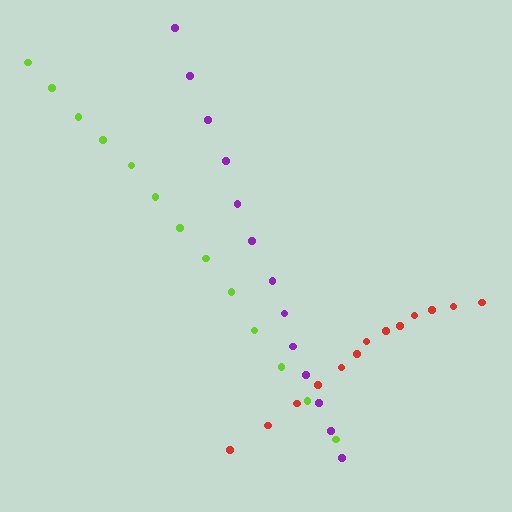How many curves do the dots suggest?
There are 3 distinct paths.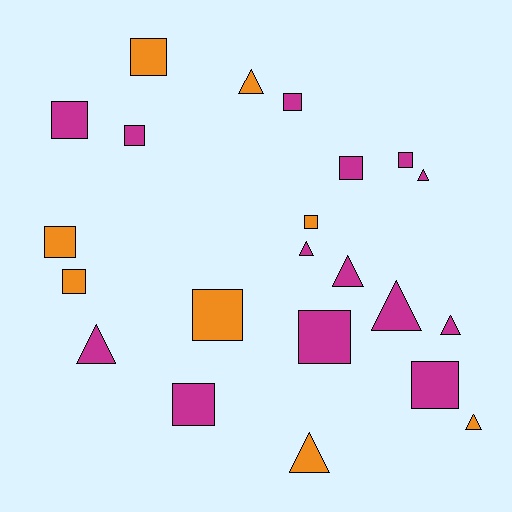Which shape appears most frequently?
Square, with 13 objects.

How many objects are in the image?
There are 22 objects.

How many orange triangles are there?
There are 3 orange triangles.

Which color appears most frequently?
Magenta, with 14 objects.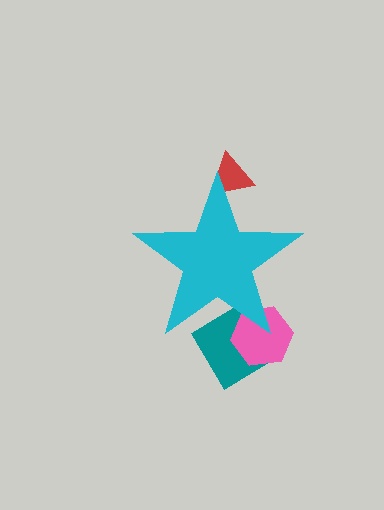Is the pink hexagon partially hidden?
Yes, the pink hexagon is partially hidden behind the cyan star.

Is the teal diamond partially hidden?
Yes, the teal diamond is partially hidden behind the cyan star.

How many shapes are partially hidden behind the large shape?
3 shapes are partially hidden.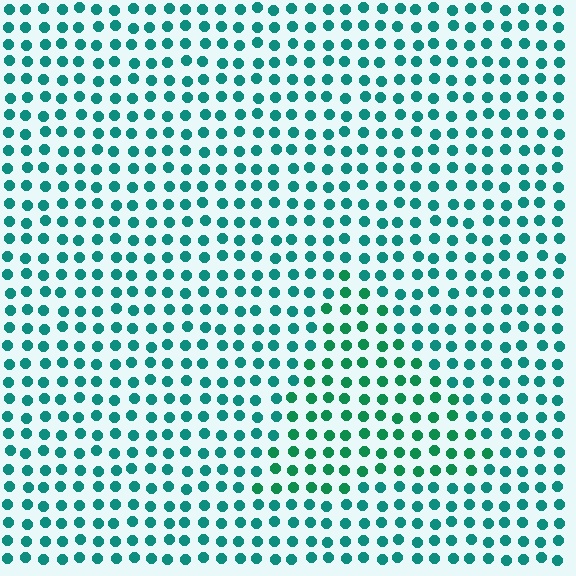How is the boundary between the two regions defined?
The boundary is defined purely by a slight shift in hue (about 23 degrees). Spacing, size, and orientation are identical on both sides.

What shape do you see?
I see a triangle.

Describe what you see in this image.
The image is filled with small teal elements in a uniform arrangement. A triangle-shaped region is visible where the elements are tinted to a slightly different hue, forming a subtle color boundary.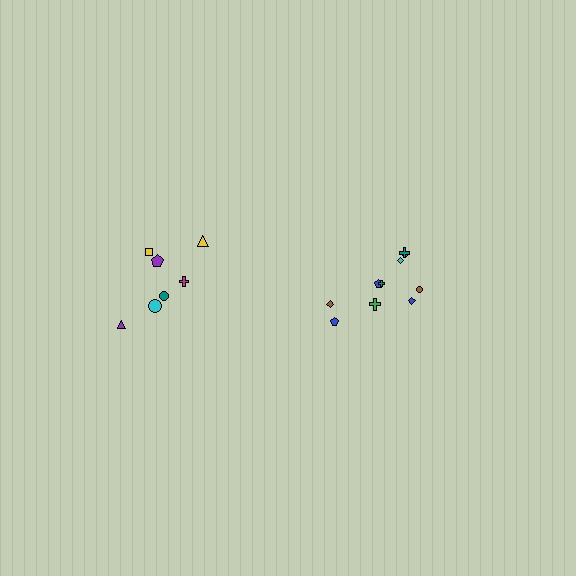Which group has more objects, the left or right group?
The right group.